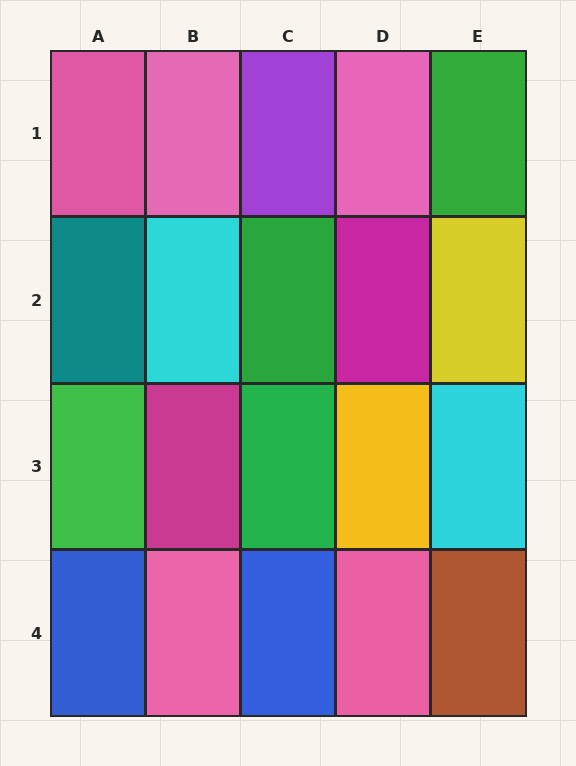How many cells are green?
4 cells are green.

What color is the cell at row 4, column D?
Pink.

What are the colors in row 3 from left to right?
Green, magenta, green, yellow, cyan.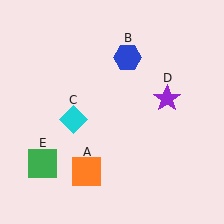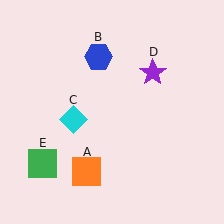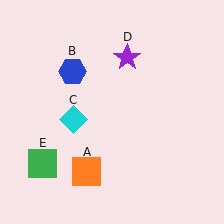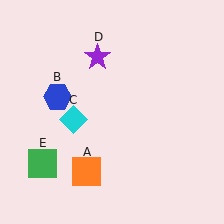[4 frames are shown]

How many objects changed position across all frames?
2 objects changed position: blue hexagon (object B), purple star (object D).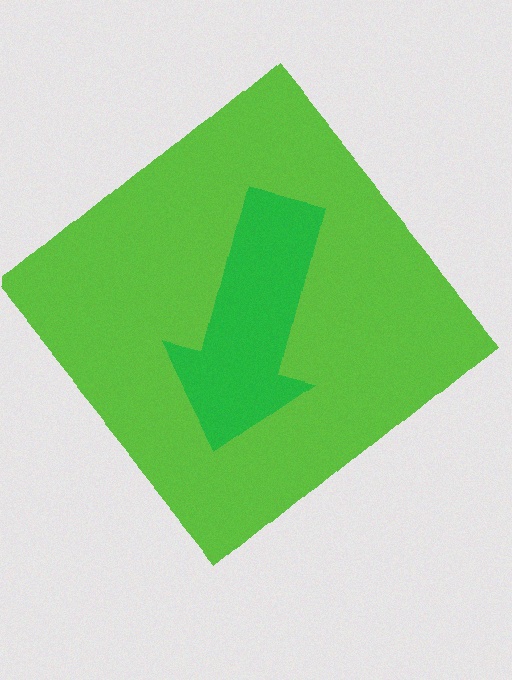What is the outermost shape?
The lime diamond.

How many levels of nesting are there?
2.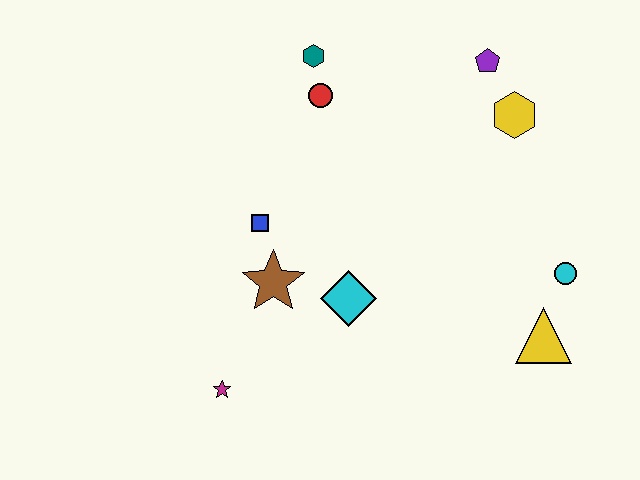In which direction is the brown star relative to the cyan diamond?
The brown star is to the left of the cyan diamond.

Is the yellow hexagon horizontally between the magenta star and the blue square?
No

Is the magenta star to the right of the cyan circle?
No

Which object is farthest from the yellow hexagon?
The magenta star is farthest from the yellow hexagon.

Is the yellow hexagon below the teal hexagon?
Yes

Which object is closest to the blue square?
The brown star is closest to the blue square.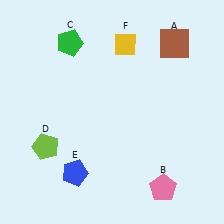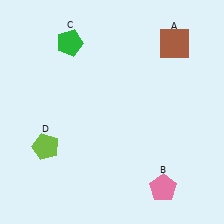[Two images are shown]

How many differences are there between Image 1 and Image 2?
There are 2 differences between the two images.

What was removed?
The blue pentagon (E), the yellow diamond (F) were removed in Image 2.